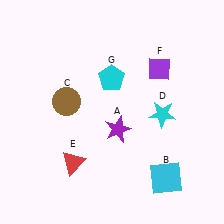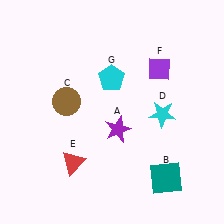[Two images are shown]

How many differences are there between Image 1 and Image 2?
There is 1 difference between the two images.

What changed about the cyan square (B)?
In Image 1, B is cyan. In Image 2, it changed to teal.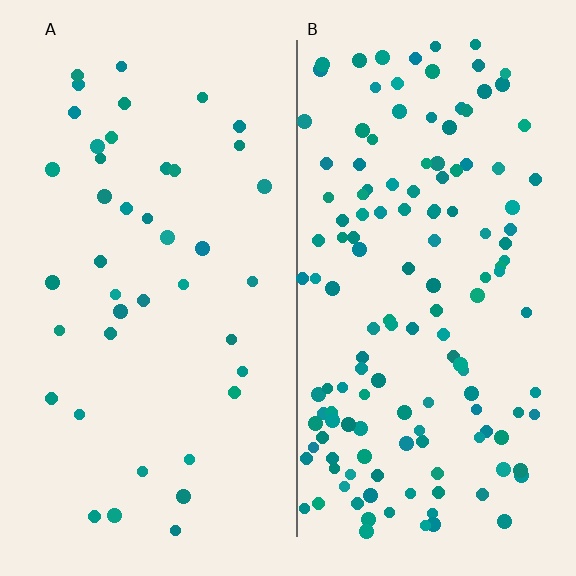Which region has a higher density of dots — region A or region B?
B (the right).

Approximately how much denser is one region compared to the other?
Approximately 3.4× — region B over region A.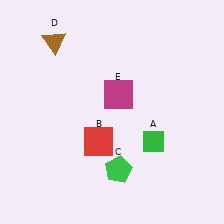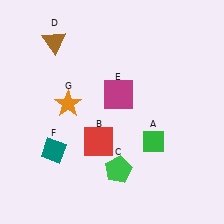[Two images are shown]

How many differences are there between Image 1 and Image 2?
There are 2 differences between the two images.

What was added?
A teal diamond (F), an orange star (G) were added in Image 2.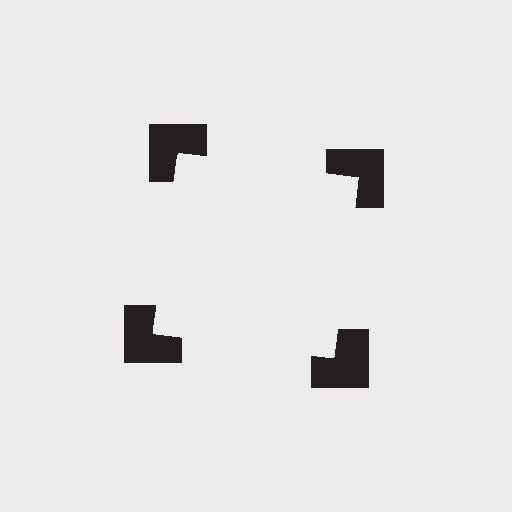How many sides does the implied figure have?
4 sides.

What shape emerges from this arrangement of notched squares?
An illusory square — its edges are inferred from the aligned wedge cuts in the notched squares, not physically drawn.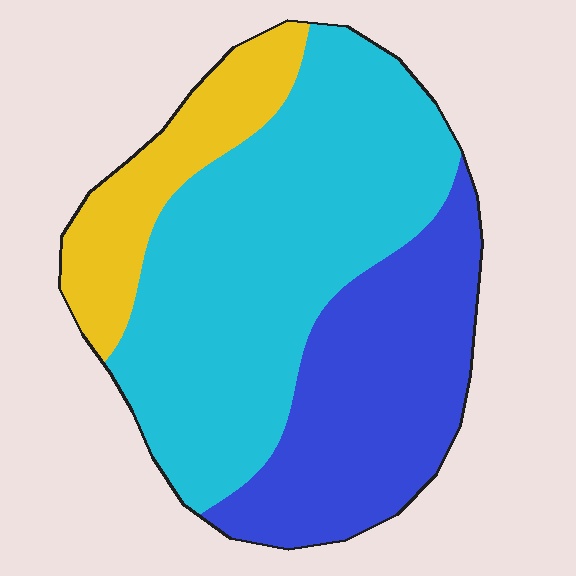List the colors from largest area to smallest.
From largest to smallest: cyan, blue, yellow.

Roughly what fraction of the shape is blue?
Blue takes up between a sixth and a third of the shape.